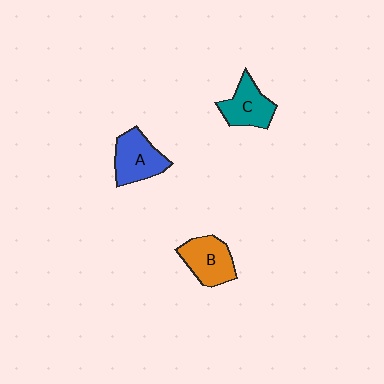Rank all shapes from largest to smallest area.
From largest to smallest: A (blue), B (orange), C (teal).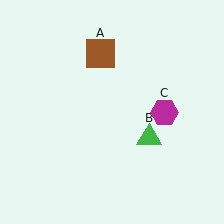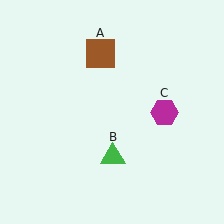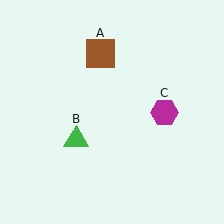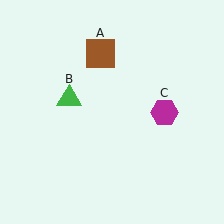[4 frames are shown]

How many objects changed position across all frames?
1 object changed position: green triangle (object B).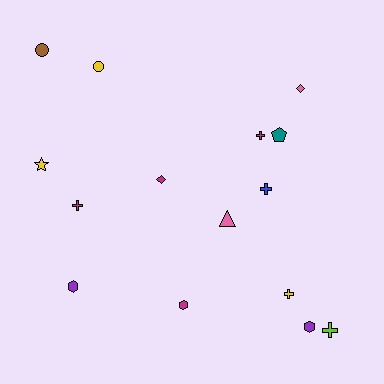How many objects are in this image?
There are 15 objects.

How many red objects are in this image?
There are no red objects.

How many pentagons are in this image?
There is 1 pentagon.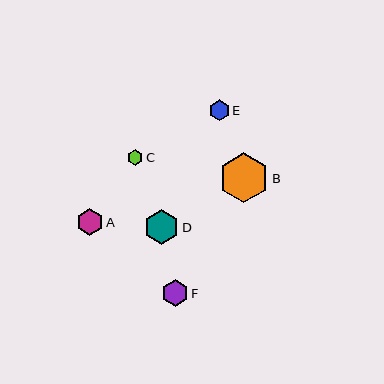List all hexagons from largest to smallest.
From largest to smallest: B, D, A, F, E, C.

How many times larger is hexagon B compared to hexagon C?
Hexagon B is approximately 3.2 times the size of hexagon C.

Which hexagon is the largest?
Hexagon B is the largest with a size of approximately 50 pixels.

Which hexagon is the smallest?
Hexagon C is the smallest with a size of approximately 15 pixels.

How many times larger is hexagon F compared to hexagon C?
Hexagon F is approximately 1.7 times the size of hexagon C.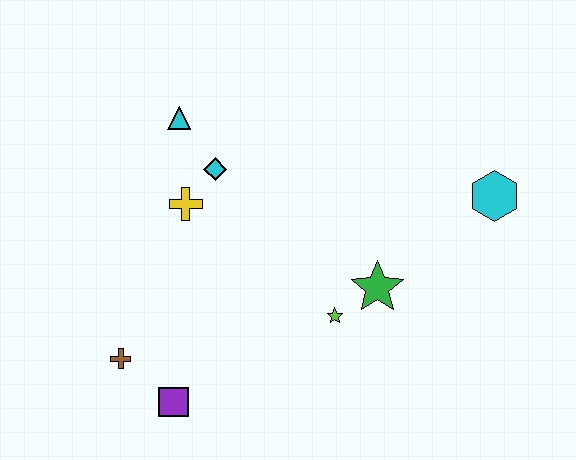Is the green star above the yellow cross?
No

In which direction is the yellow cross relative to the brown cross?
The yellow cross is above the brown cross.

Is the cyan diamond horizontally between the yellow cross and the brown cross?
No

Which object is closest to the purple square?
The brown cross is closest to the purple square.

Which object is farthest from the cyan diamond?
The cyan hexagon is farthest from the cyan diamond.